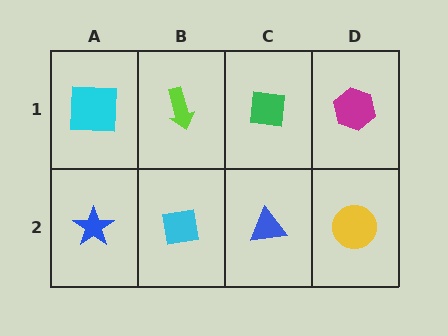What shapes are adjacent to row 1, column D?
A yellow circle (row 2, column D), a green square (row 1, column C).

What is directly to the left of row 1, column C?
A lime arrow.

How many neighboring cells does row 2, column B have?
3.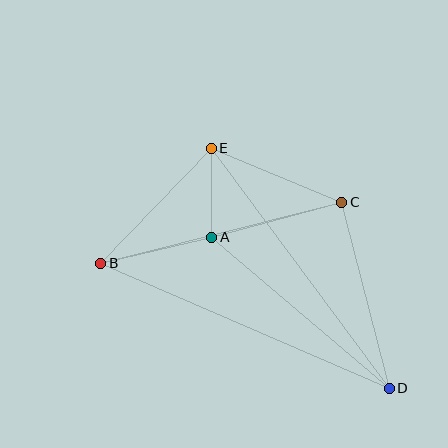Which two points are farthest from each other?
Points B and D are farthest from each other.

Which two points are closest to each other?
Points A and E are closest to each other.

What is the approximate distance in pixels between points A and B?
The distance between A and B is approximately 114 pixels.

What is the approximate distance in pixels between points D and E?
The distance between D and E is approximately 299 pixels.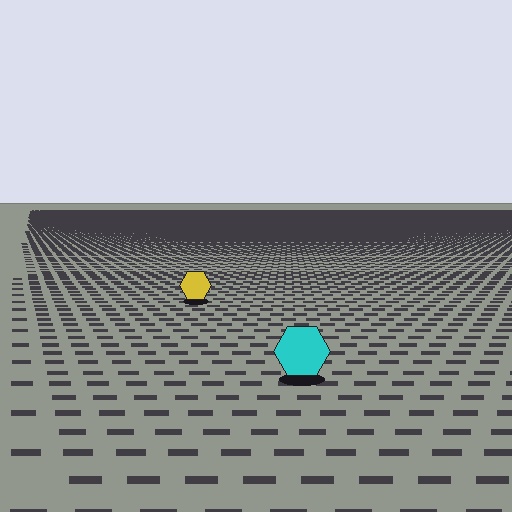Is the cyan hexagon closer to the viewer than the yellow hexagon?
Yes. The cyan hexagon is closer — you can tell from the texture gradient: the ground texture is coarser near it.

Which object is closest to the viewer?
The cyan hexagon is closest. The texture marks near it are larger and more spread out.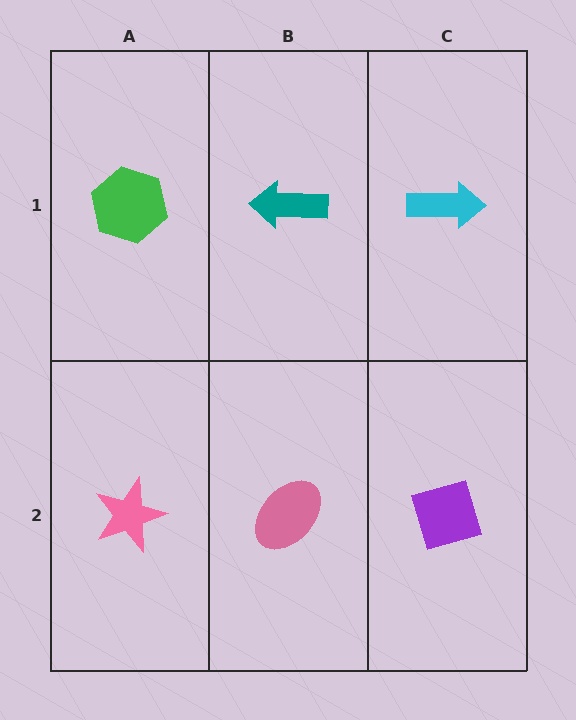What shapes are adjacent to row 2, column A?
A green hexagon (row 1, column A), a pink ellipse (row 2, column B).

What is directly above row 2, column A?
A green hexagon.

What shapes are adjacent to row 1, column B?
A pink ellipse (row 2, column B), a green hexagon (row 1, column A), a cyan arrow (row 1, column C).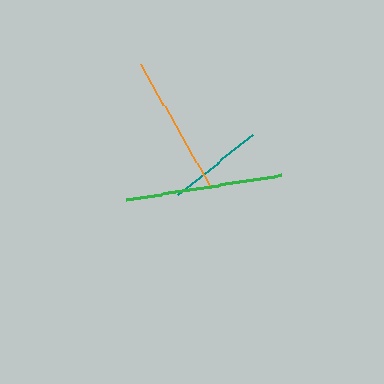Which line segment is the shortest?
The teal line is the shortest at approximately 96 pixels.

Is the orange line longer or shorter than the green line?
The green line is longer than the orange line.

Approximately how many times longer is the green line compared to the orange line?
The green line is approximately 1.1 times the length of the orange line.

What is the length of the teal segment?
The teal segment is approximately 96 pixels long.